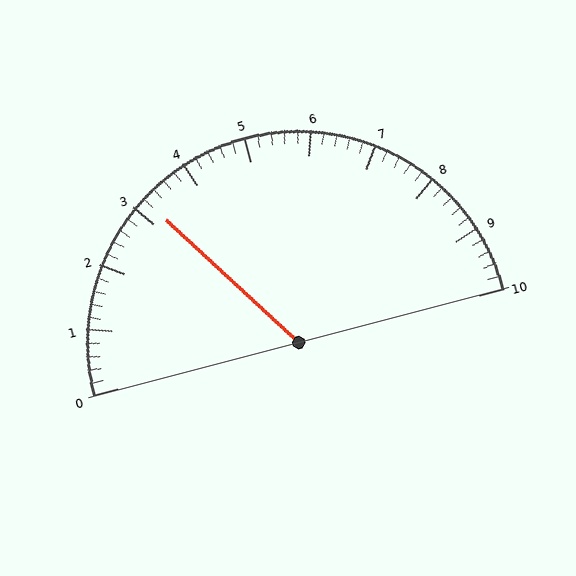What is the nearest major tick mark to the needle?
The nearest major tick mark is 3.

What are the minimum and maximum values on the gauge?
The gauge ranges from 0 to 10.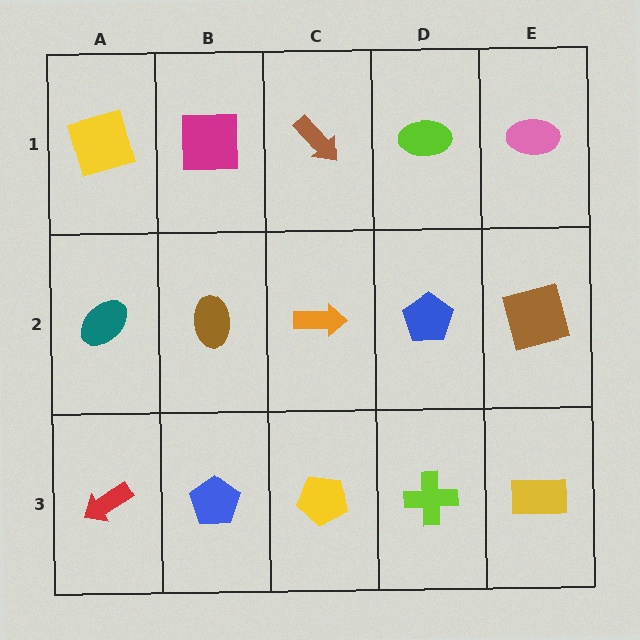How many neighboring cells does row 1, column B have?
3.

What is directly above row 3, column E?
A brown square.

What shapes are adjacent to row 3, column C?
An orange arrow (row 2, column C), a blue pentagon (row 3, column B), a lime cross (row 3, column D).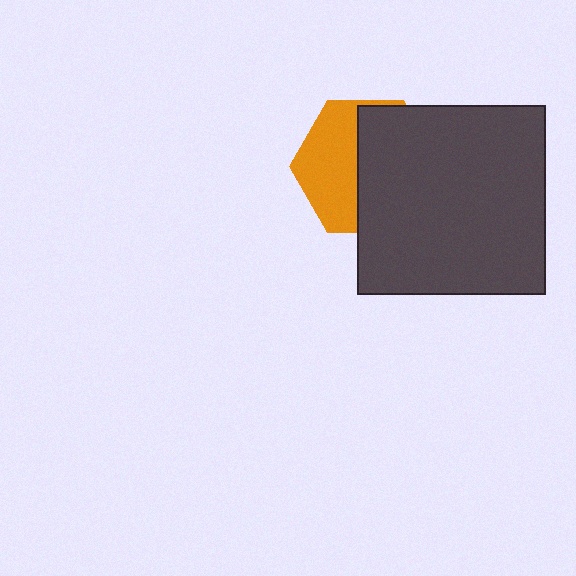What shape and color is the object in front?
The object in front is a dark gray square.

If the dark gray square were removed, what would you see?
You would see the complete orange hexagon.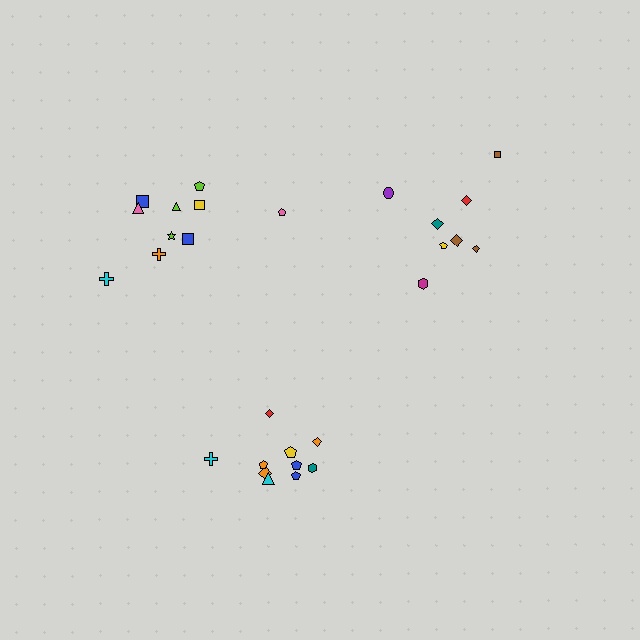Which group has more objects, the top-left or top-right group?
The top-left group.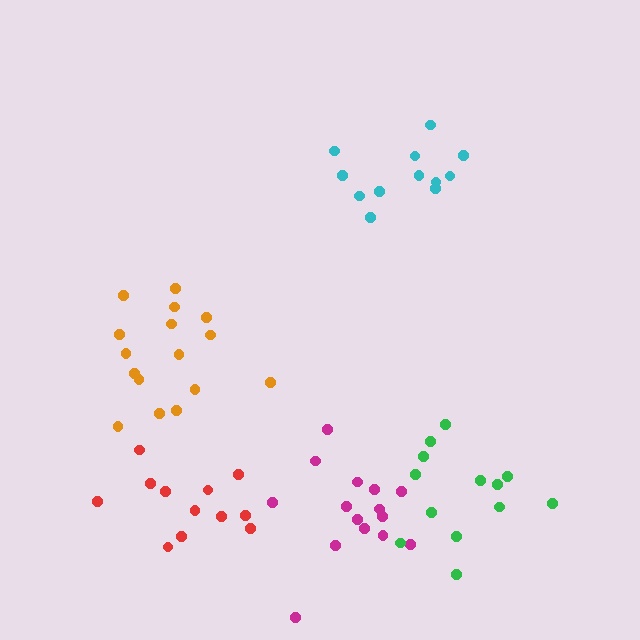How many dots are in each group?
Group 1: 16 dots, Group 2: 15 dots, Group 3: 12 dots, Group 4: 12 dots, Group 5: 13 dots (68 total).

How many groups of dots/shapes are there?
There are 5 groups.